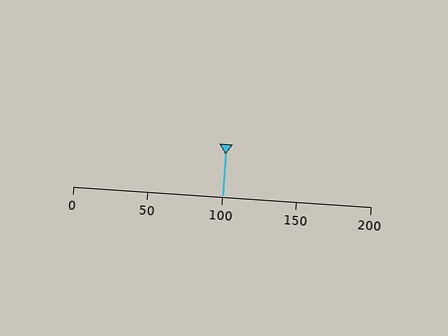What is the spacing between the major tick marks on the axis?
The major ticks are spaced 50 apart.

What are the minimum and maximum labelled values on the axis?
The axis runs from 0 to 200.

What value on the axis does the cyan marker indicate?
The marker indicates approximately 100.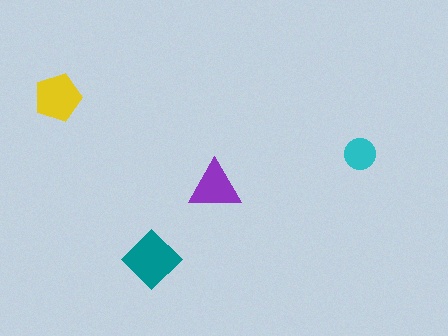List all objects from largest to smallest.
The teal diamond, the yellow pentagon, the purple triangle, the cyan circle.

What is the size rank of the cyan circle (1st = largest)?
4th.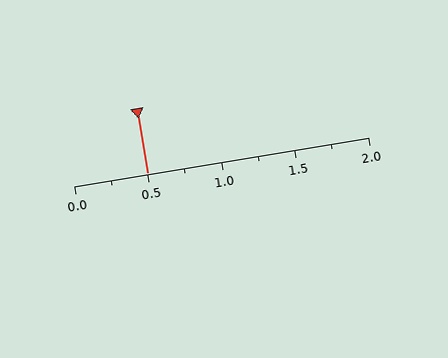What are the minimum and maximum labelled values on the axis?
The axis runs from 0.0 to 2.0.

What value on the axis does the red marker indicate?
The marker indicates approximately 0.5.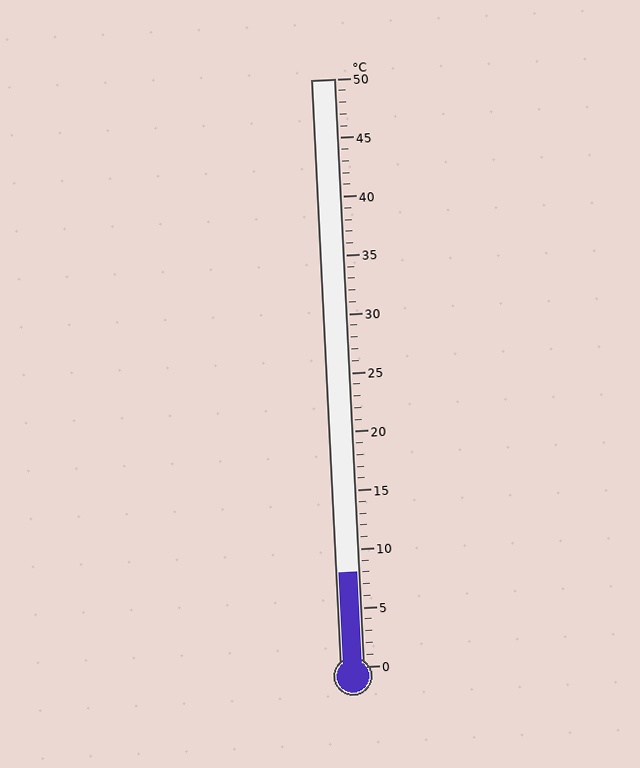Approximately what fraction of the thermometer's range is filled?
The thermometer is filled to approximately 15% of its range.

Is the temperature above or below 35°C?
The temperature is below 35°C.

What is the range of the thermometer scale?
The thermometer scale ranges from 0°C to 50°C.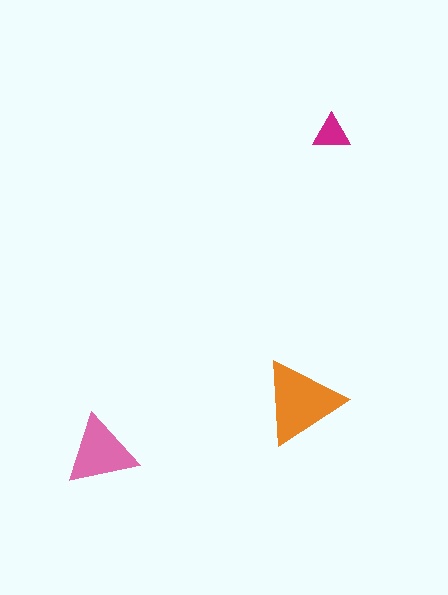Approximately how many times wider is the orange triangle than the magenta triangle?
About 2.5 times wider.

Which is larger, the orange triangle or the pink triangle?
The orange one.